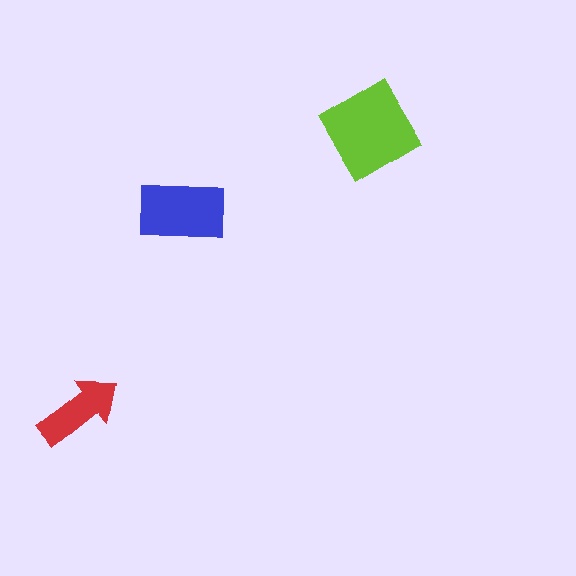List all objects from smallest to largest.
The red arrow, the blue rectangle, the lime diamond.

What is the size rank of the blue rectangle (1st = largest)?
2nd.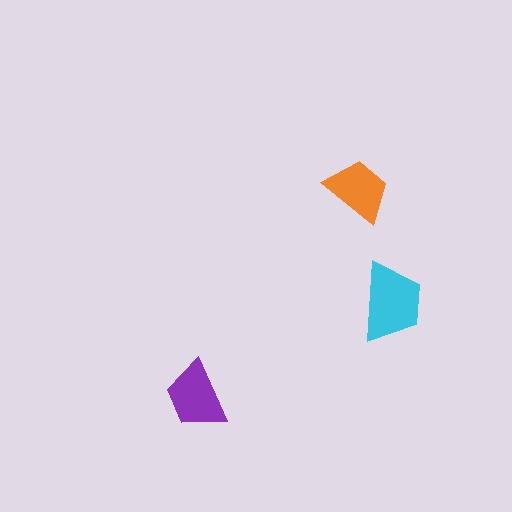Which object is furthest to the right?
The cyan trapezoid is rightmost.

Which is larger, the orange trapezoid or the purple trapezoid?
The purple one.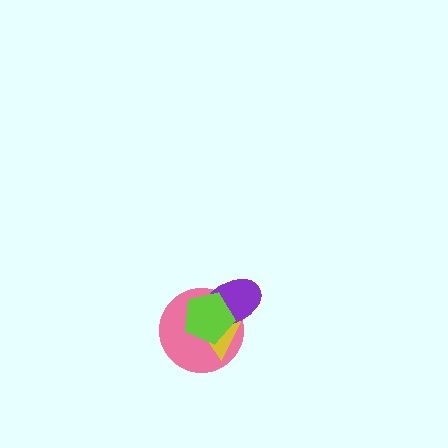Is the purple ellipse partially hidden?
Yes, it is partially covered by another shape.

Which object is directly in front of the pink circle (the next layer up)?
The yellow triangle is directly in front of the pink circle.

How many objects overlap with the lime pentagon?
3 objects overlap with the lime pentagon.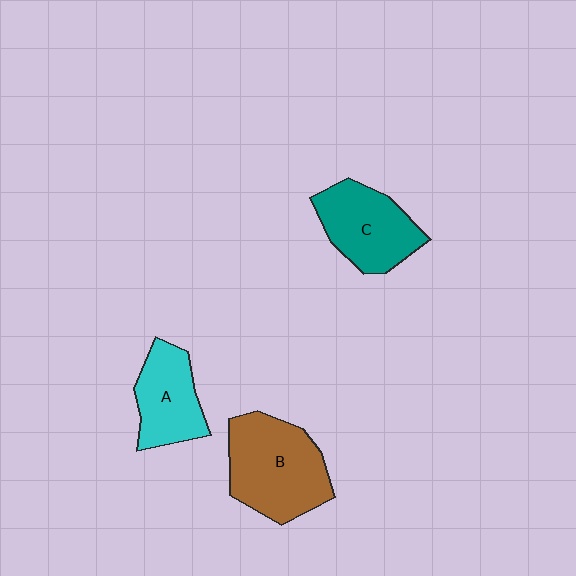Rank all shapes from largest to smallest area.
From largest to smallest: B (brown), C (teal), A (cyan).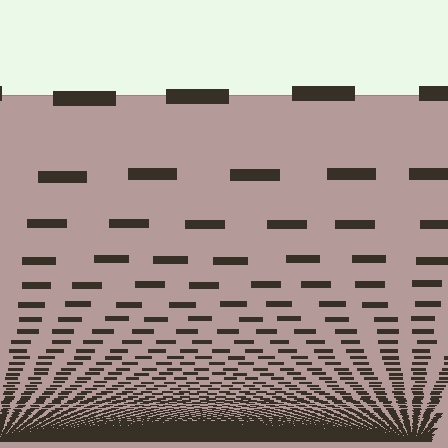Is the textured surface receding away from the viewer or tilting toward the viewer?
The surface appears to tilt toward the viewer. Texture elements get larger and sparser toward the top.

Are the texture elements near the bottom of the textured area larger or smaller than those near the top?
Smaller. The gradient is inverted — elements near the bottom are smaller and denser.